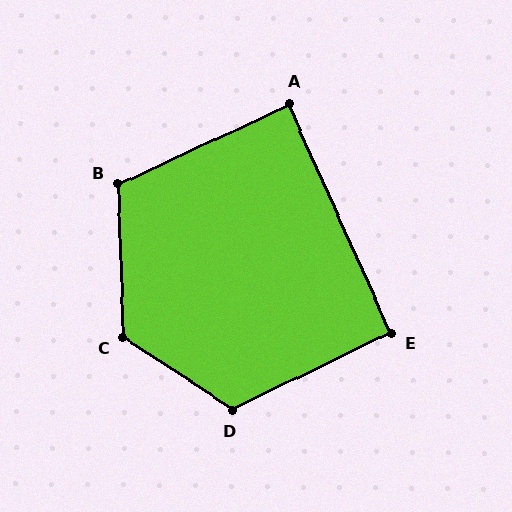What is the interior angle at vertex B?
Approximately 113 degrees (obtuse).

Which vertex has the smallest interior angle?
A, at approximately 89 degrees.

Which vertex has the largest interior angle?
C, at approximately 126 degrees.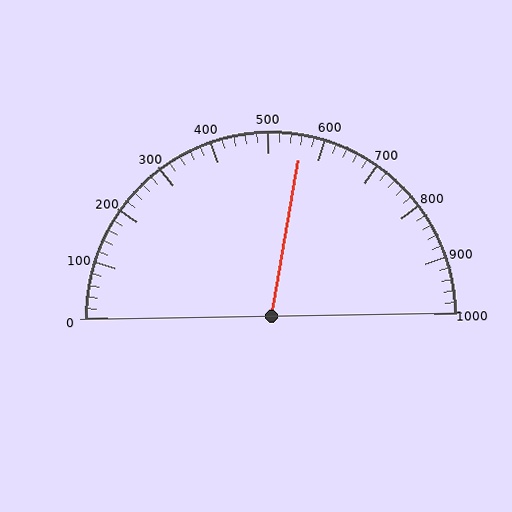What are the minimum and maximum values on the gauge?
The gauge ranges from 0 to 1000.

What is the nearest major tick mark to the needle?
The nearest major tick mark is 600.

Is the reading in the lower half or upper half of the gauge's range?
The reading is in the upper half of the range (0 to 1000).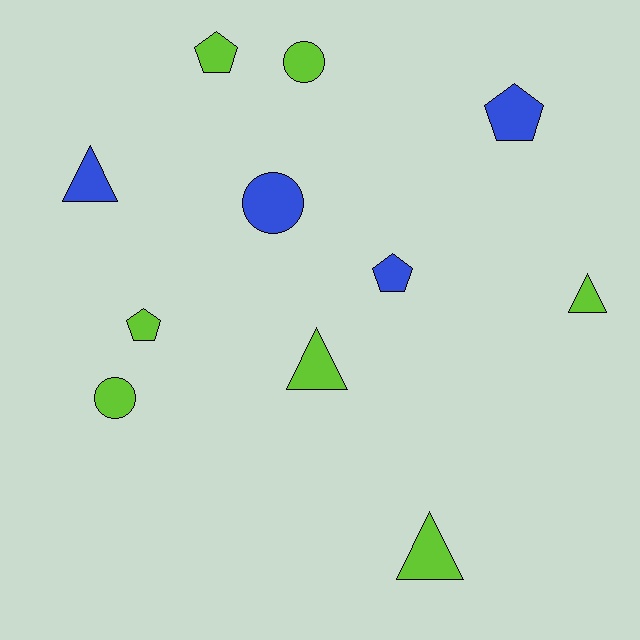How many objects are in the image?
There are 11 objects.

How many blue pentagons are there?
There are 2 blue pentagons.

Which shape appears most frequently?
Triangle, with 4 objects.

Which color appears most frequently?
Lime, with 7 objects.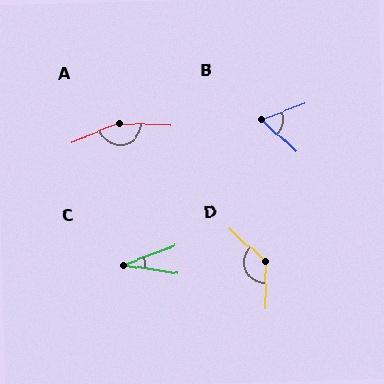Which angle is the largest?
A, at approximately 156 degrees.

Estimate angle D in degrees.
Approximately 132 degrees.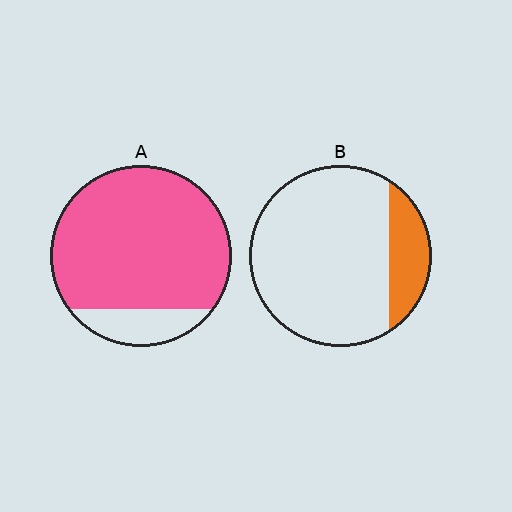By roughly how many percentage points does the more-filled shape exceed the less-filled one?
By roughly 65 percentage points (A over B).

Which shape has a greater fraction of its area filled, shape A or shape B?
Shape A.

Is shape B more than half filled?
No.